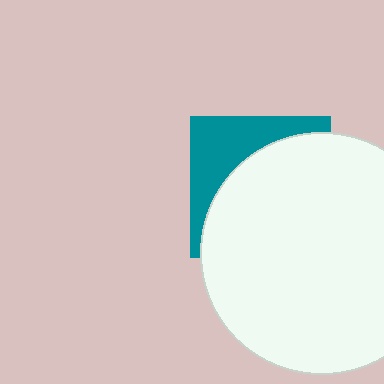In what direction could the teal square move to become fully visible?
The teal square could move toward the upper-left. That would shift it out from behind the white circle entirely.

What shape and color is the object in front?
The object in front is a white circle.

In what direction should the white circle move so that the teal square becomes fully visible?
The white circle should move toward the lower-right. That is the shortest direction to clear the overlap and leave the teal square fully visible.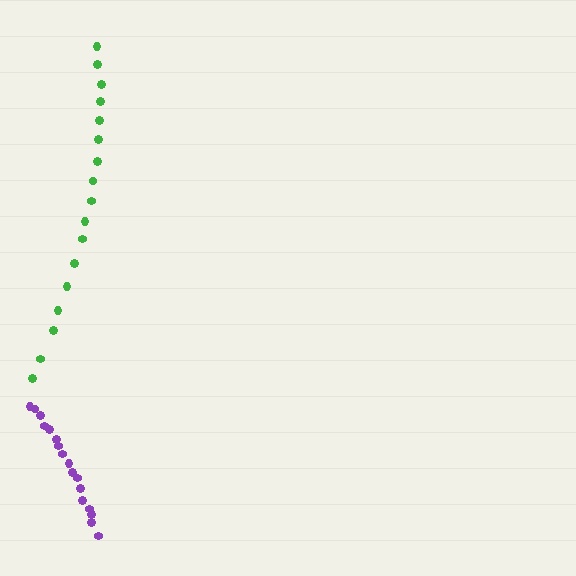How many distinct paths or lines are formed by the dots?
There are 2 distinct paths.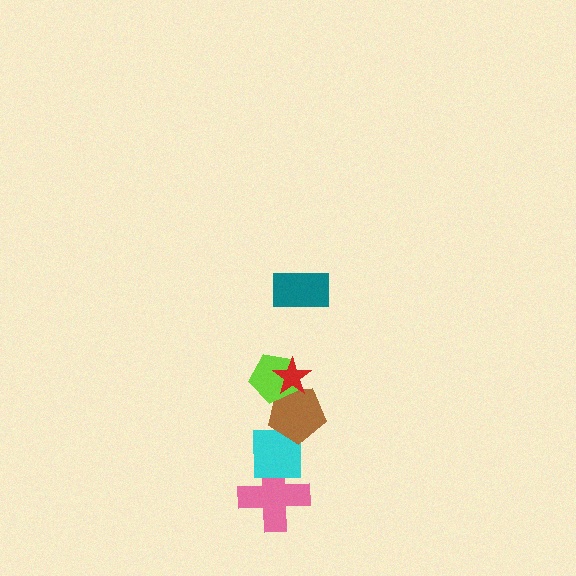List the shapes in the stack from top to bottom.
From top to bottom: the teal rectangle, the red star, the lime pentagon, the brown pentagon, the cyan square, the pink cross.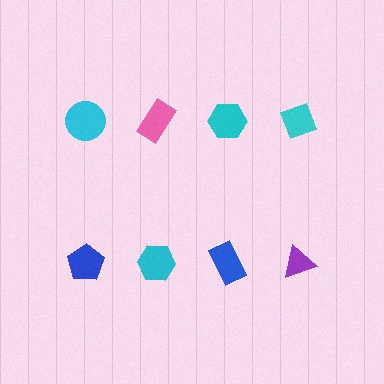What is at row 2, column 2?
A cyan hexagon.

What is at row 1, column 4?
A cyan diamond.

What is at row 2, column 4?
A purple triangle.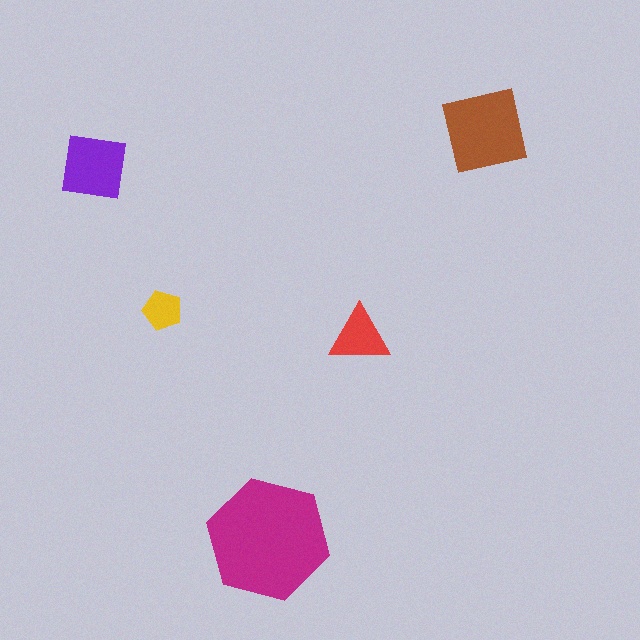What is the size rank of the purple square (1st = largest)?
3rd.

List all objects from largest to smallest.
The magenta hexagon, the brown square, the purple square, the red triangle, the yellow pentagon.